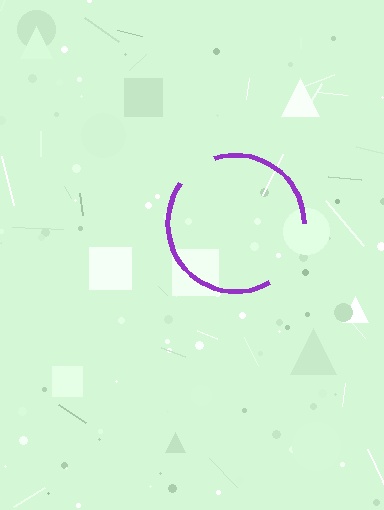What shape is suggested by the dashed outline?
The dashed outline suggests a circle.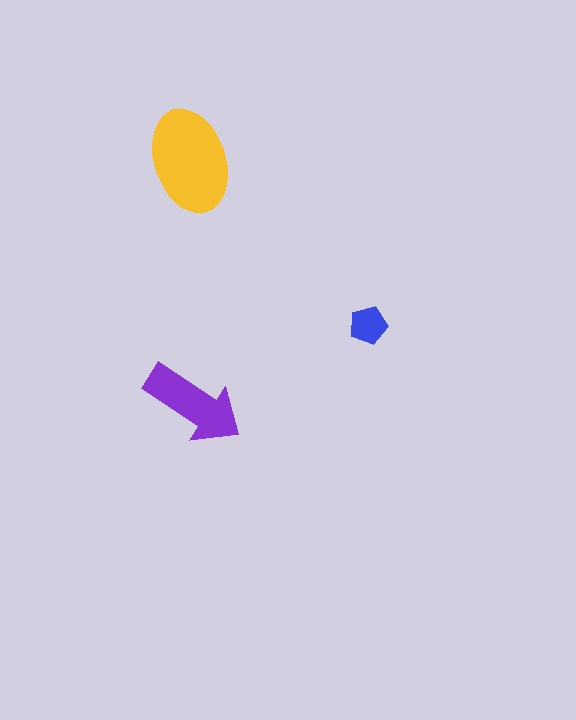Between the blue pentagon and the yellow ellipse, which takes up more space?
The yellow ellipse.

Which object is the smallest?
The blue pentagon.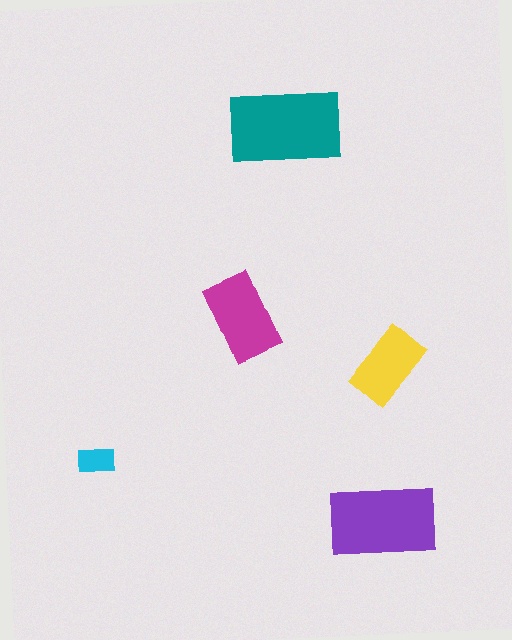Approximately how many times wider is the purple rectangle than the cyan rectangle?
About 3 times wider.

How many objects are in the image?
There are 5 objects in the image.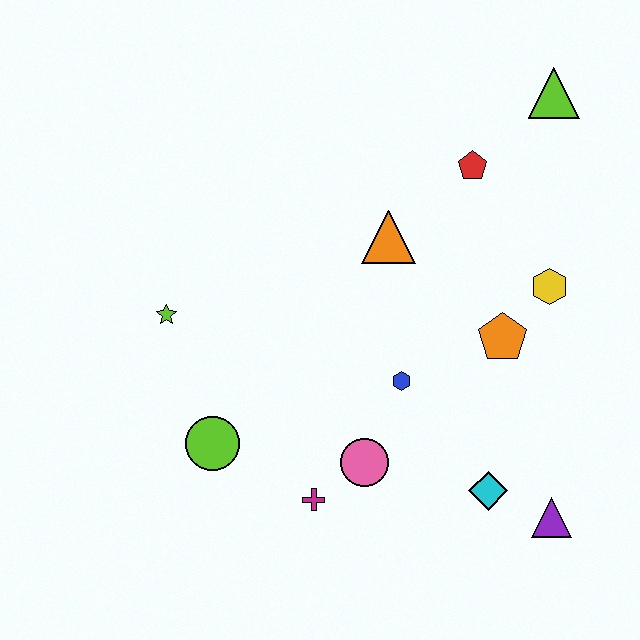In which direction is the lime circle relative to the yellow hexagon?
The lime circle is to the left of the yellow hexagon.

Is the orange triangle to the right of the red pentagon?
No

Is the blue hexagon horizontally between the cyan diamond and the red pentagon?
No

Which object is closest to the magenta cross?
The pink circle is closest to the magenta cross.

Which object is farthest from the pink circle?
The lime triangle is farthest from the pink circle.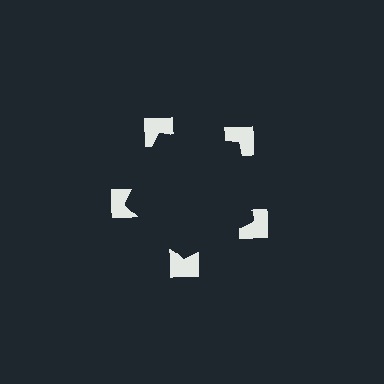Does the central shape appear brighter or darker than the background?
It typically appears slightly darker than the background, even though no actual brightness change is drawn.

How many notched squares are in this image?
There are 5 — one at each vertex of the illusory pentagon.